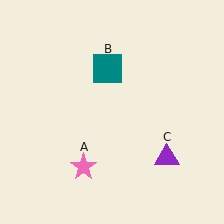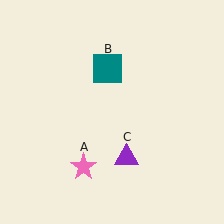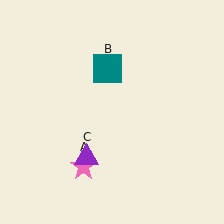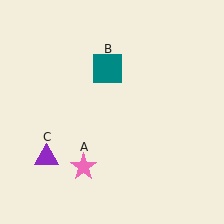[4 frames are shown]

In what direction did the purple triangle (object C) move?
The purple triangle (object C) moved left.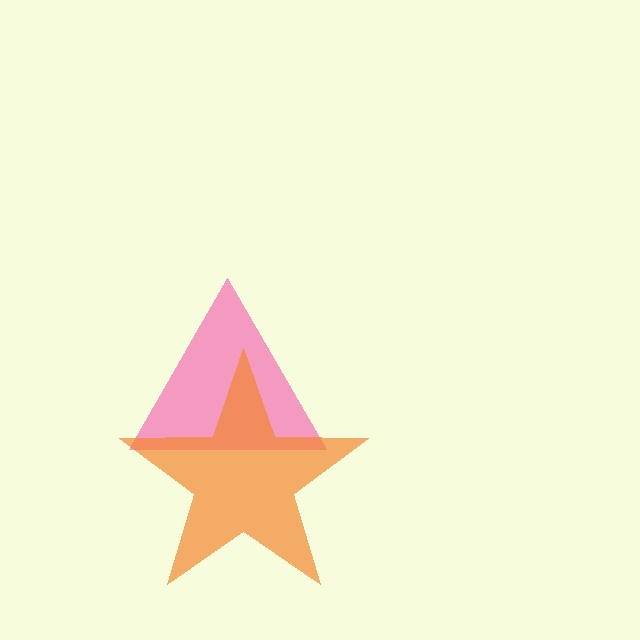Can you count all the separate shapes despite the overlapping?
Yes, there are 2 separate shapes.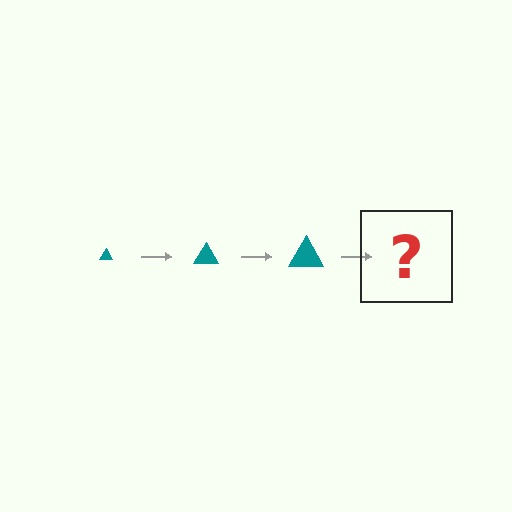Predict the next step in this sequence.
The next step is a teal triangle, larger than the previous one.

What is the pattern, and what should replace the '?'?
The pattern is that the triangle gets progressively larger each step. The '?' should be a teal triangle, larger than the previous one.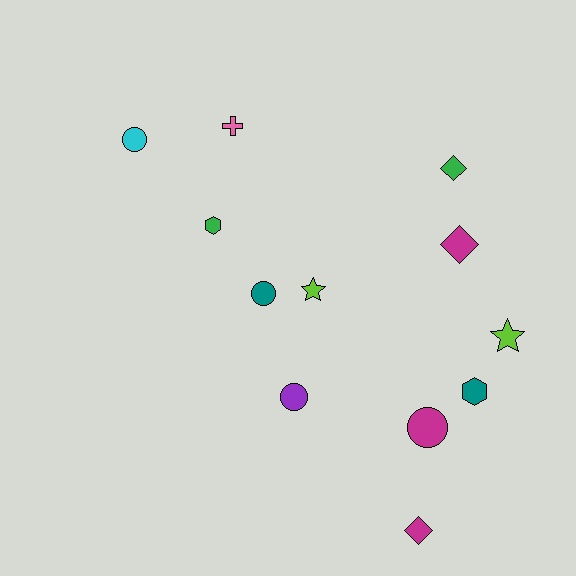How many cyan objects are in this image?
There is 1 cyan object.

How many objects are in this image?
There are 12 objects.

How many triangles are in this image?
There are no triangles.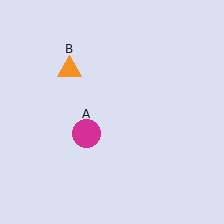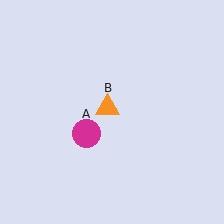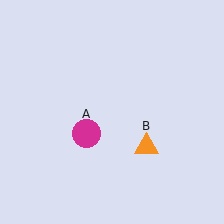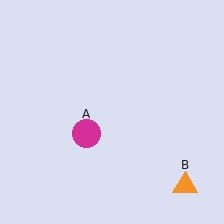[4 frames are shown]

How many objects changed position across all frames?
1 object changed position: orange triangle (object B).